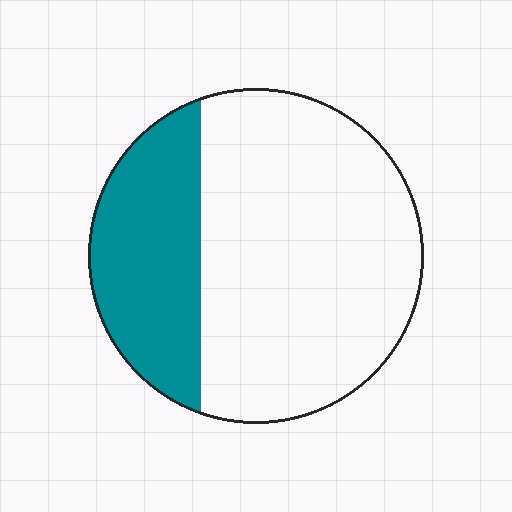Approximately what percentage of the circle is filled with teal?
Approximately 30%.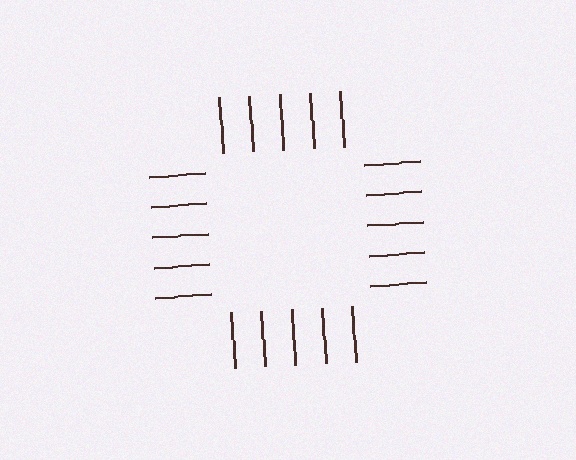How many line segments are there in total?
20 — 5 along each of the 4 edges.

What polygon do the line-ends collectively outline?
An illusory square — the line segments terminate on its edges but no continuous stroke is drawn.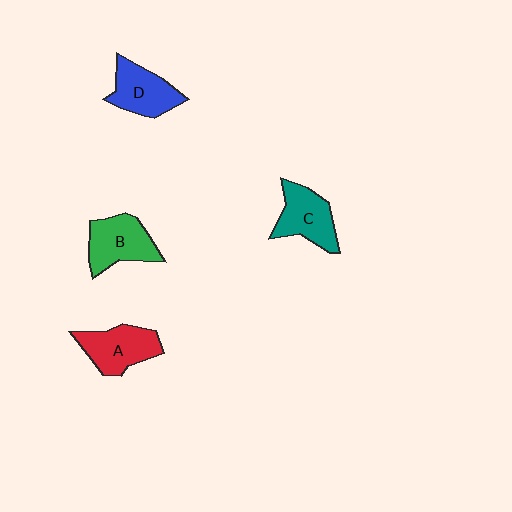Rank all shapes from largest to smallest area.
From largest to smallest: B (green), A (red), C (teal), D (blue).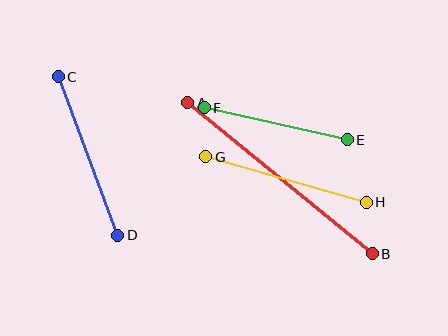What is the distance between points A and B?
The distance is approximately 238 pixels.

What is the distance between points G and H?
The distance is approximately 166 pixels.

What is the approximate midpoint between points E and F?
The midpoint is at approximately (276, 124) pixels.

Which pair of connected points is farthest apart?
Points A and B are farthest apart.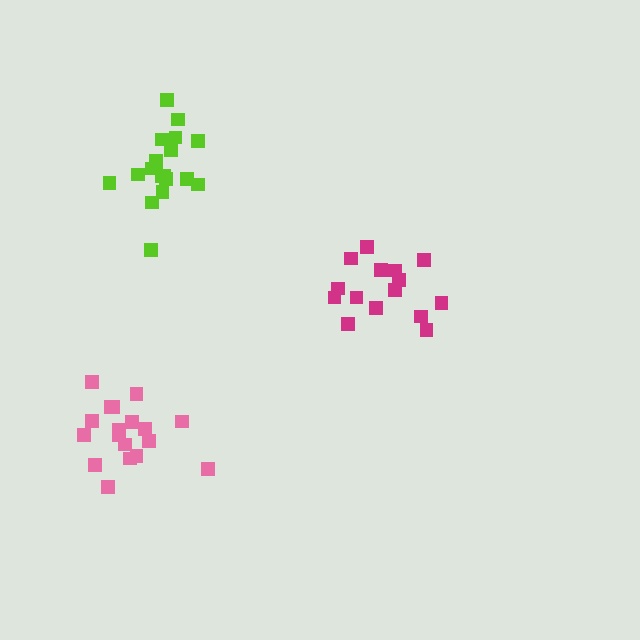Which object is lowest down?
The pink cluster is bottommost.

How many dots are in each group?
Group 1: 15 dots, Group 2: 18 dots, Group 3: 19 dots (52 total).